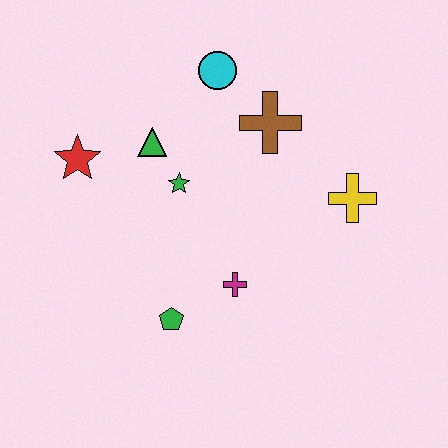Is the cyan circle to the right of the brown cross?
No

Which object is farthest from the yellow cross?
The red star is farthest from the yellow cross.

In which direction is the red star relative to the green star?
The red star is to the left of the green star.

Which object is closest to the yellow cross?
The brown cross is closest to the yellow cross.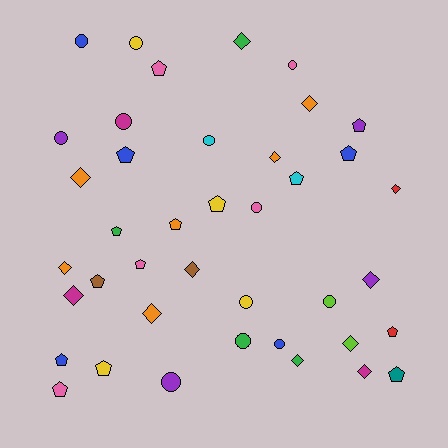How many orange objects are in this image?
There are 6 orange objects.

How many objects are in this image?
There are 40 objects.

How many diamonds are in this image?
There are 13 diamonds.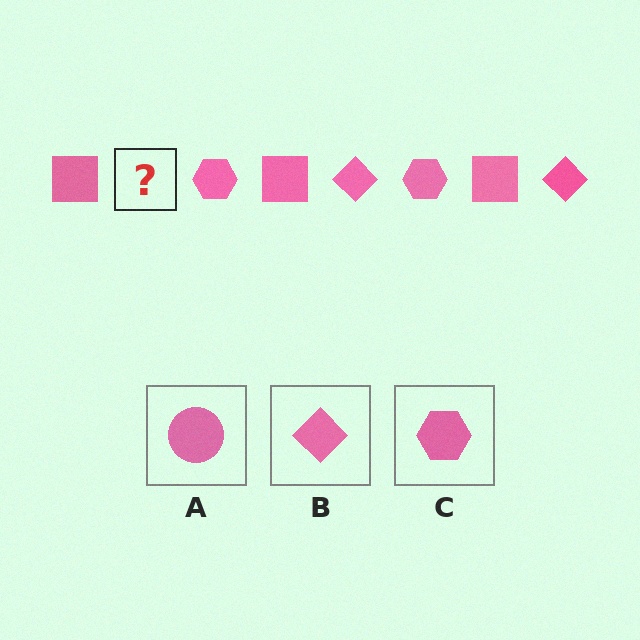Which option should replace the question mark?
Option B.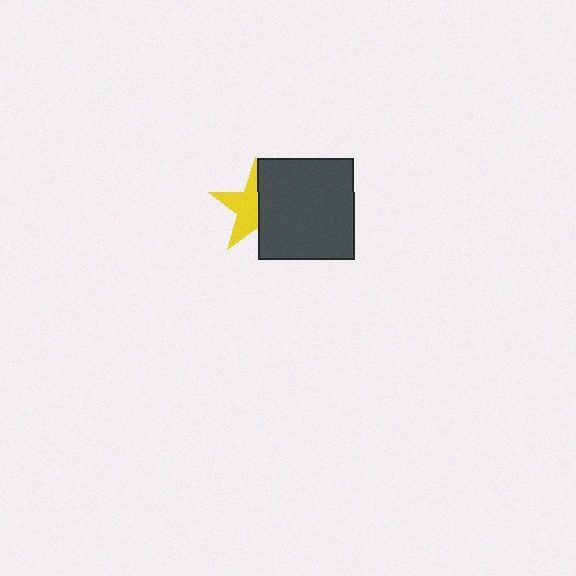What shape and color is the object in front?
The object in front is a dark gray rectangle.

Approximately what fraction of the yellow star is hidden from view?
Roughly 49% of the yellow star is hidden behind the dark gray rectangle.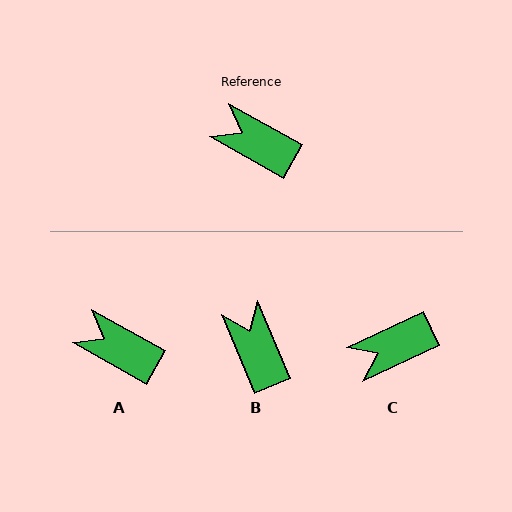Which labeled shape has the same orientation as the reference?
A.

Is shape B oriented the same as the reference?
No, it is off by about 38 degrees.